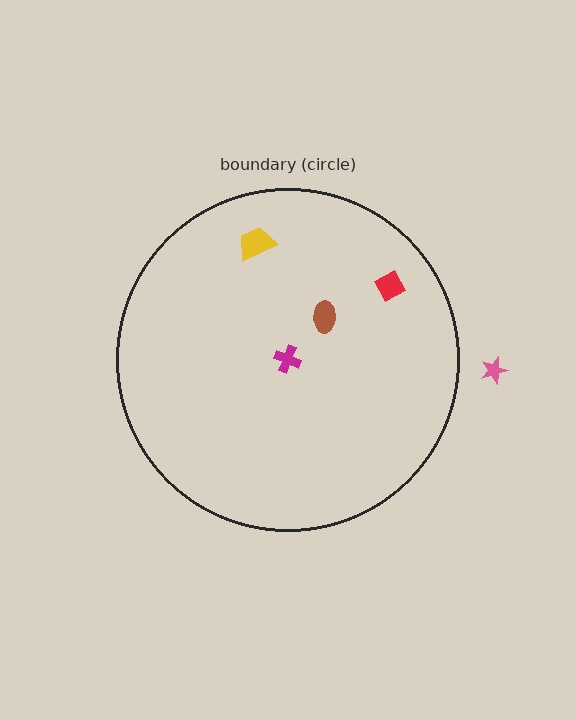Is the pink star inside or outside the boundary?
Outside.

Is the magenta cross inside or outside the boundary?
Inside.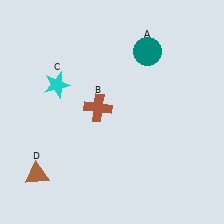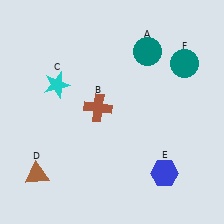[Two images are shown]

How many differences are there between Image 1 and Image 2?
There are 2 differences between the two images.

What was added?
A blue hexagon (E), a teal circle (F) were added in Image 2.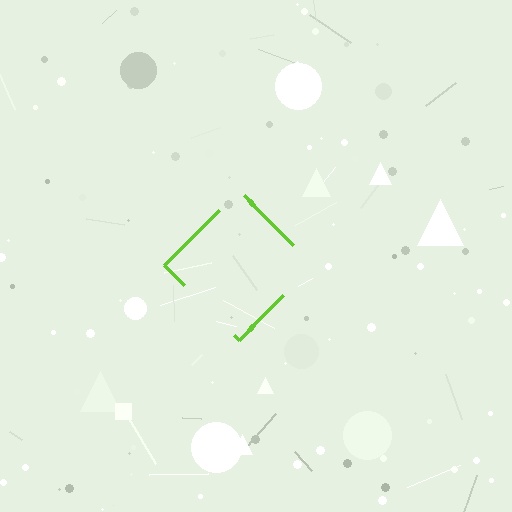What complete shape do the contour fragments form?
The contour fragments form a diamond.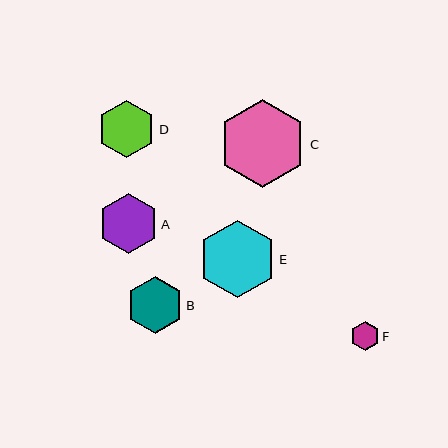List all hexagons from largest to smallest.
From largest to smallest: C, E, A, D, B, F.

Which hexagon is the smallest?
Hexagon F is the smallest with a size of approximately 29 pixels.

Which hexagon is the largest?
Hexagon C is the largest with a size of approximately 88 pixels.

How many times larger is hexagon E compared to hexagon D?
Hexagon E is approximately 1.4 times the size of hexagon D.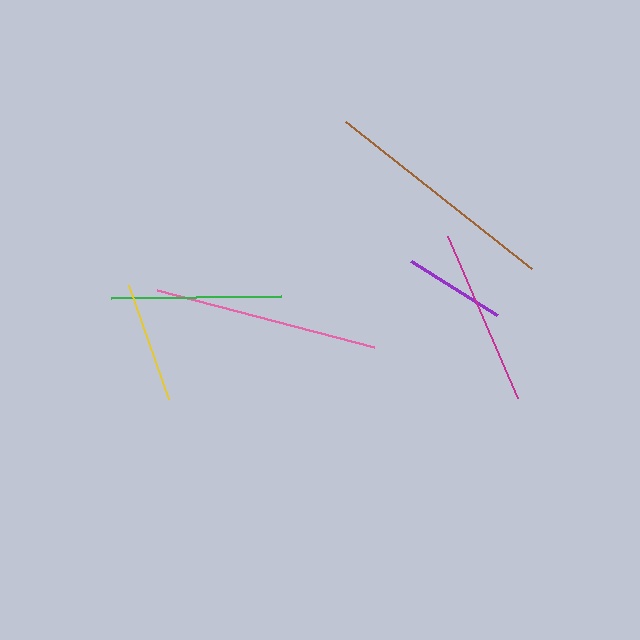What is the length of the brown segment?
The brown segment is approximately 237 pixels long.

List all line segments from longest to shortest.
From longest to shortest: brown, pink, magenta, green, yellow, purple.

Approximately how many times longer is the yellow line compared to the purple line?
The yellow line is approximately 1.2 times the length of the purple line.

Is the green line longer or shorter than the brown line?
The brown line is longer than the green line.